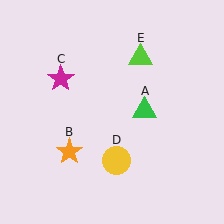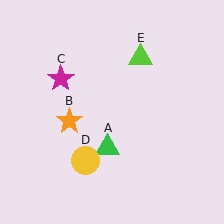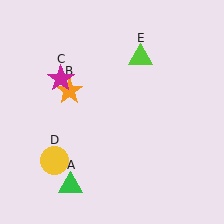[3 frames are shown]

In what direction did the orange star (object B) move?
The orange star (object B) moved up.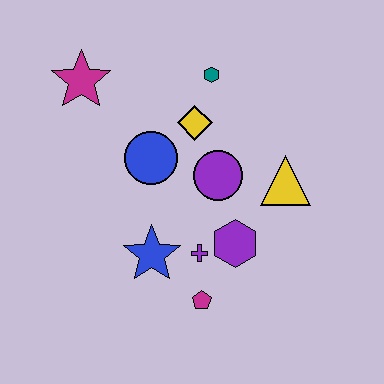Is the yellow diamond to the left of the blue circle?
No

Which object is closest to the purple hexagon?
The purple cross is closest to the purple hexagon.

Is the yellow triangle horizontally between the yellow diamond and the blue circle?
No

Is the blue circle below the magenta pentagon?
No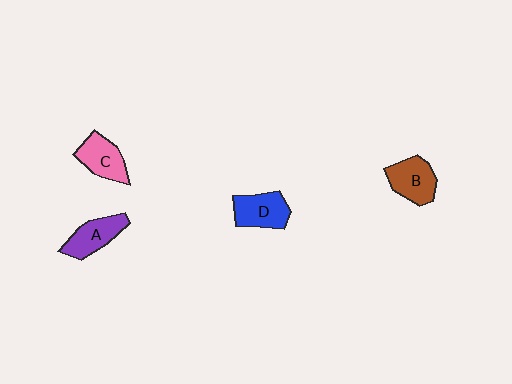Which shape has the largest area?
Shape B (brown).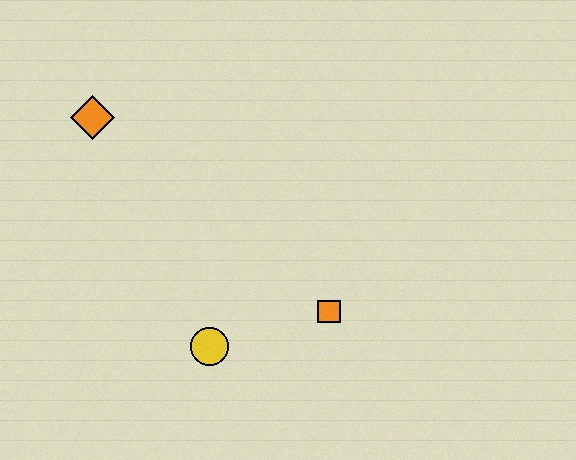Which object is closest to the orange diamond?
The yellow circle is closest to the orange diamond.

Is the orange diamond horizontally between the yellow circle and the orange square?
No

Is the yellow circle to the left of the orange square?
Yes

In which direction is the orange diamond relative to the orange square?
The orange diamond is to the left of the orange square.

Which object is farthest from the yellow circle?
The orange diamond is farthest from the yellow circle.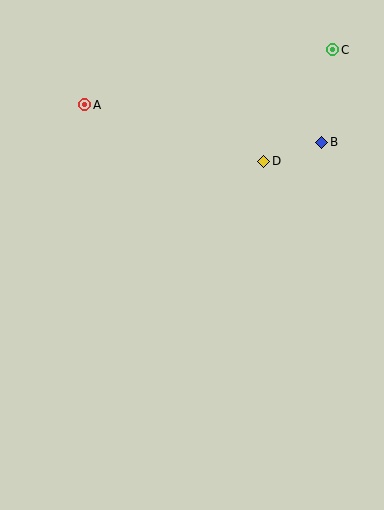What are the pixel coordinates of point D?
Point D is at (264, 161).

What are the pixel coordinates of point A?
Point A is at (85, 105).